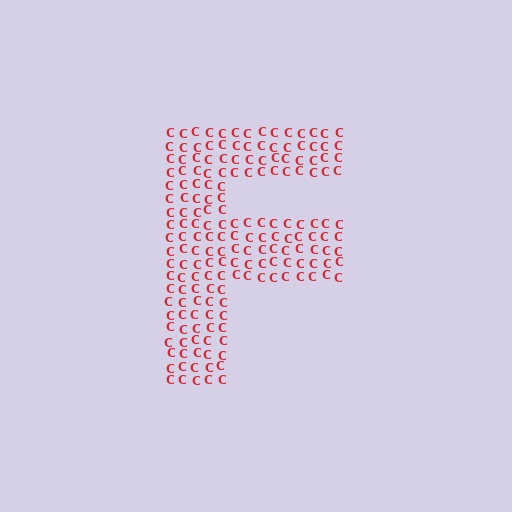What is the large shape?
The large shape is the letter F.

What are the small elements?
The small elements are letter C's.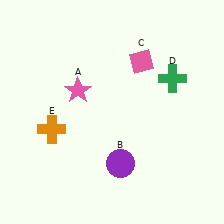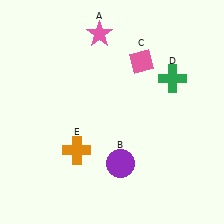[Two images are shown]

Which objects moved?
The objects that moved are: the pink star (A), the orange cross (E).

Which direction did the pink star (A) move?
The pink star (A) moved up.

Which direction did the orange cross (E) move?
The orange cross (E) moved right.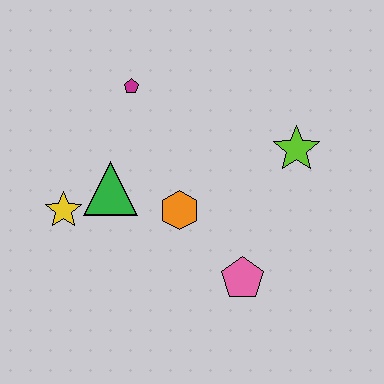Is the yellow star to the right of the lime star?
No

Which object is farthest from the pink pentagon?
The magenta pentagon is farthest from the pink pentagon.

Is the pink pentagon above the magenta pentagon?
No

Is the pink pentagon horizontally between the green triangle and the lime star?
Yes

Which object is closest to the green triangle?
The yellow star is closest to the green triangle.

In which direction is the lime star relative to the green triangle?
The lime star is to the right of the green triangle.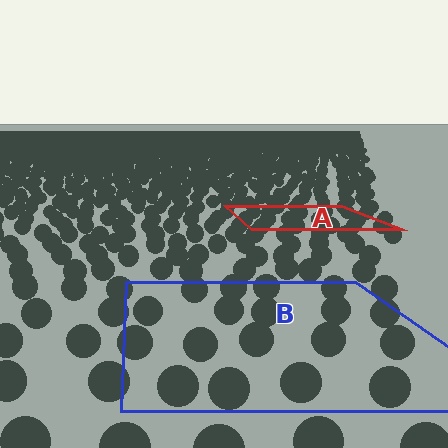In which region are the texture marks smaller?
The texture marks are smaller in region A, because it is farther away.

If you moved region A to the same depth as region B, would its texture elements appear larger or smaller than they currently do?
They would appear larger. At a closer depth, the same texture elements are projected at a bigger on-screen size.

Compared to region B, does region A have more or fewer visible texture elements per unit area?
Region A has more texture elements per unit area — they are packed more densely because it is farther away.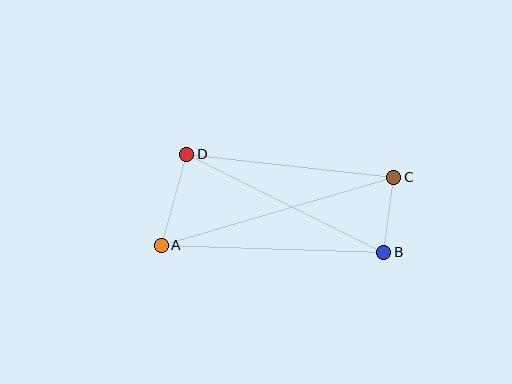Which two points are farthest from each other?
Points A and C are farthest from each other.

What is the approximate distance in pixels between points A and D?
The distance between A and D is approximately 95 pixels.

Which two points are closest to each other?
Points B and C are closest to each other.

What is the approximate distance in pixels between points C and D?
The distance between C and D is approximately 208 pixels.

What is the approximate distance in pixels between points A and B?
The distance between A and B is approximately 223 pixels.